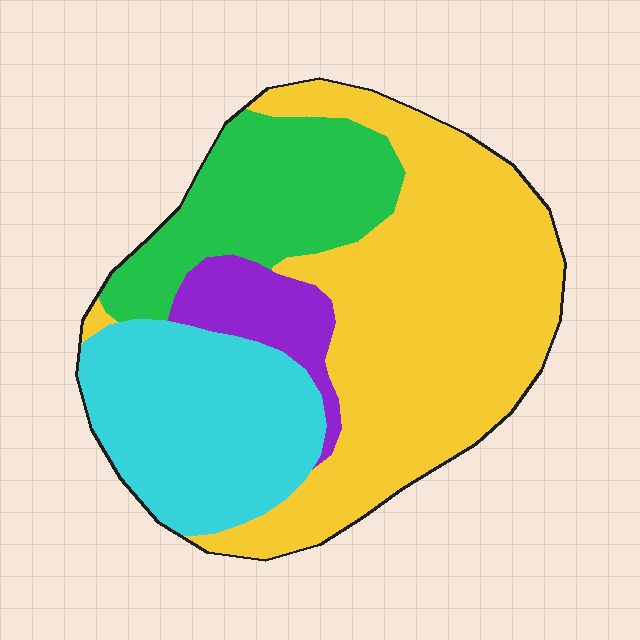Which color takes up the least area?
Purple, at roughly 10%.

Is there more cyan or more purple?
Cyan.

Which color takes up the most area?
Yellow, at roughly 50%.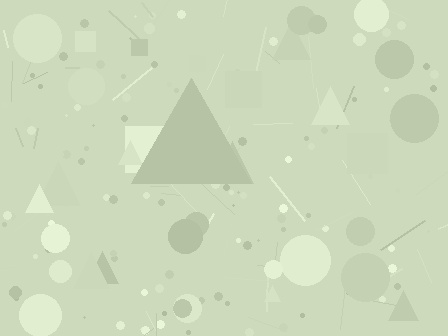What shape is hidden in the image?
A triangle is hidden in the image.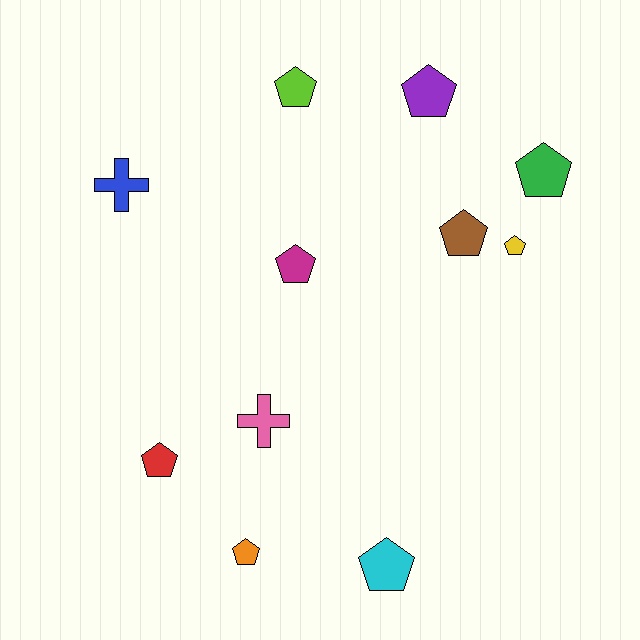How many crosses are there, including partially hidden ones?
There are 2 crosses.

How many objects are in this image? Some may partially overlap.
There are 11 objects.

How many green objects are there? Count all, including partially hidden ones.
There is 1 green object.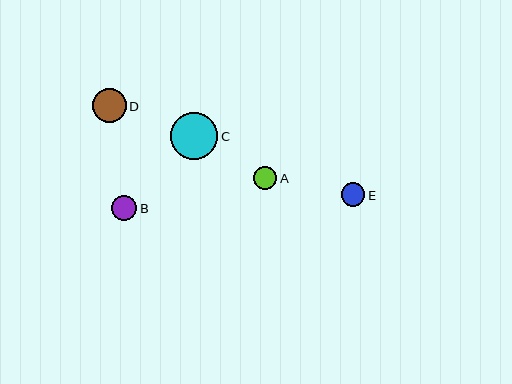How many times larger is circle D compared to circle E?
Circle D is approximately 1.4 times the size of circle E.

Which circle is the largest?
Circle C is the largest with a size of approximately 47 pixels.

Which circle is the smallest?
Circle A is the smallest with a size of approximately 23 pixels.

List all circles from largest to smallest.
From largest to smallest: C, D, B, E, A.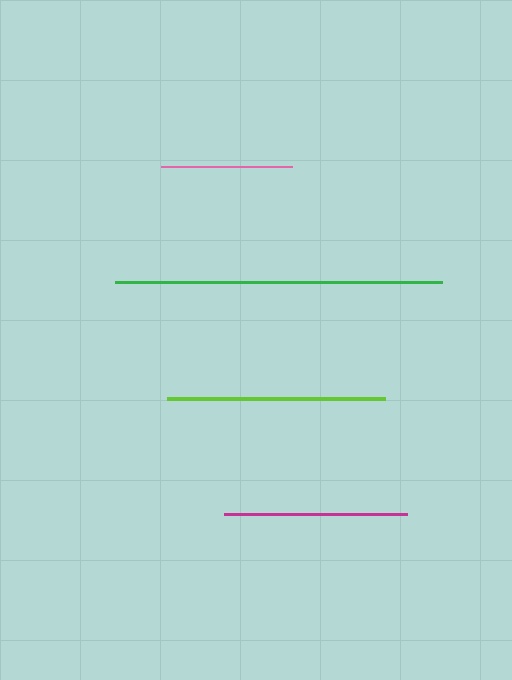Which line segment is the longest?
The green line is the longest at approximately 326 pixels.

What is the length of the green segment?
The green segment is approximately 326 pixels long.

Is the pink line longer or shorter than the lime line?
The lime line is longer than the pink line.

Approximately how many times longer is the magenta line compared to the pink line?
The magenta line is approximately 1.4 times the length of the pink line.